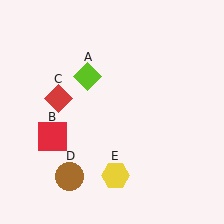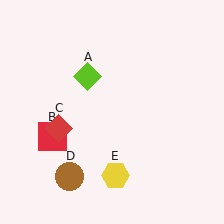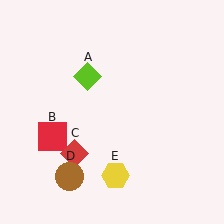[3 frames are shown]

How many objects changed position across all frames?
1 object changed position: red diamond (object C).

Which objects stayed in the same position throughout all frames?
Lime diamond (object A) and red square (object B) and brown circle (object D) and yellow hexagon (object E) remained stationary.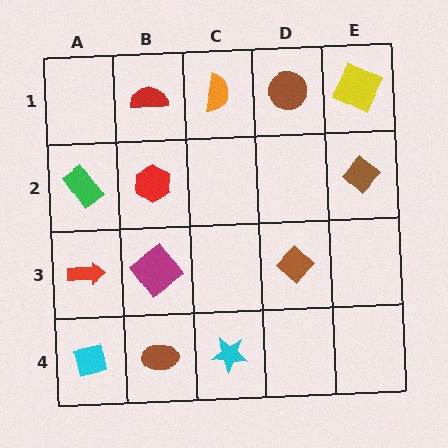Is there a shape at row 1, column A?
No, that cell is empty.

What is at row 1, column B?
A red semicircle.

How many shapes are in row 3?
3 shapes.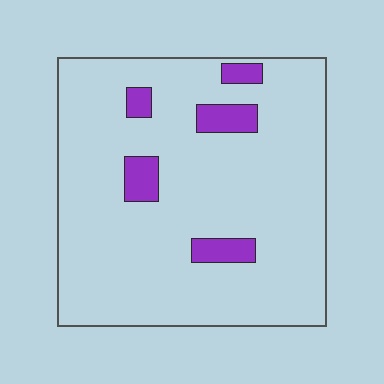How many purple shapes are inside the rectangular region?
5.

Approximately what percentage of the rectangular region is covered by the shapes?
Approximately 10%.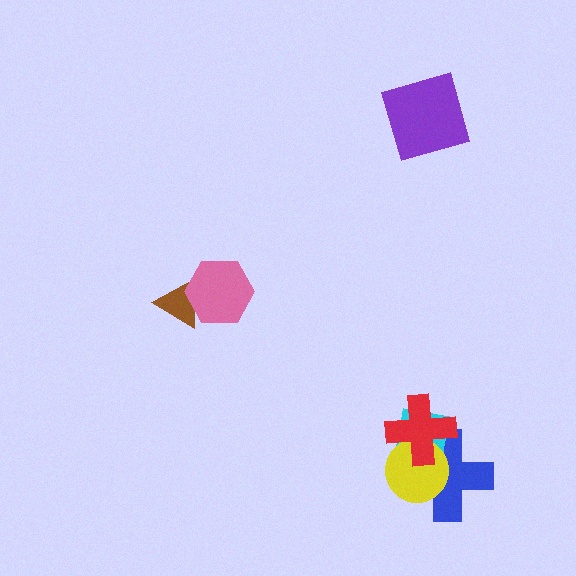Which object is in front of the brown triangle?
The pink hexagon is in front of the brown triangle.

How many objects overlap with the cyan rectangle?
3 objects overlap with the cyan rectangle.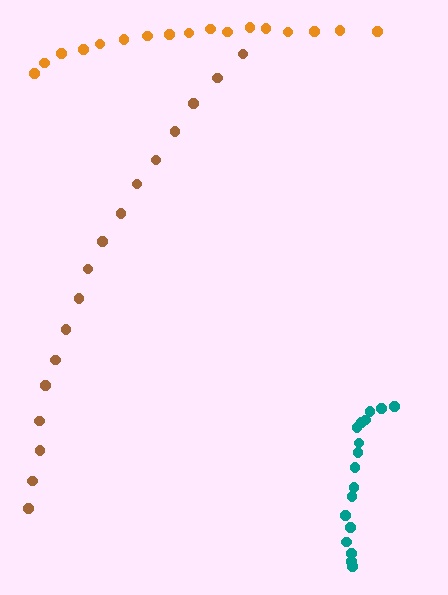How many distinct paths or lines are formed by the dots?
There are 3 distinct paths.